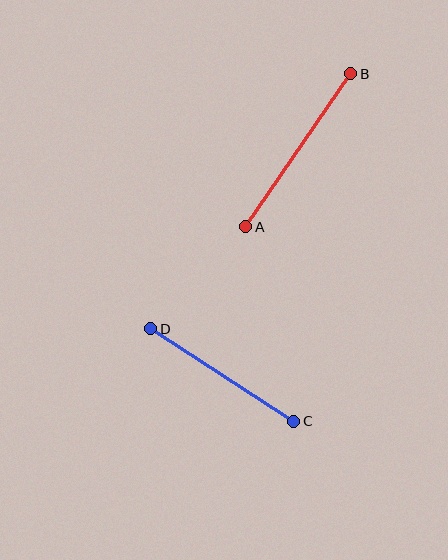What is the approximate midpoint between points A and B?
The midpoint is at approximately (298, 150) pixels.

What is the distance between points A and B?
The distance is approximately 186 pixels.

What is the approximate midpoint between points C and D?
The midpoint is at approximately (222, 375) pixels.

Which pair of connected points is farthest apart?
Points A and B are farthest apart.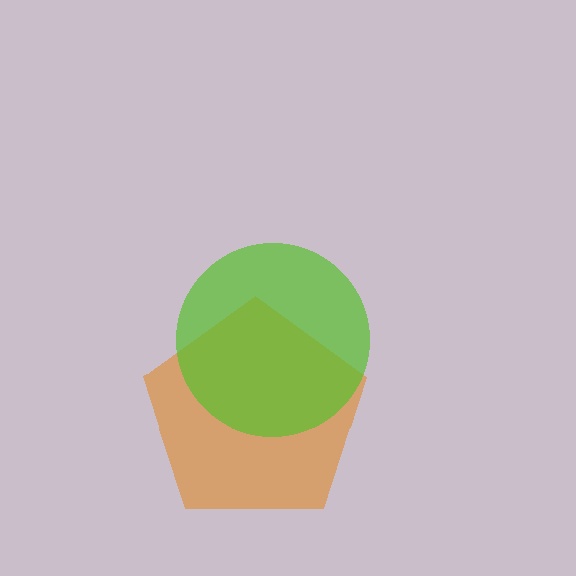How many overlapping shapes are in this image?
There are 2 overlapping shapes in the image.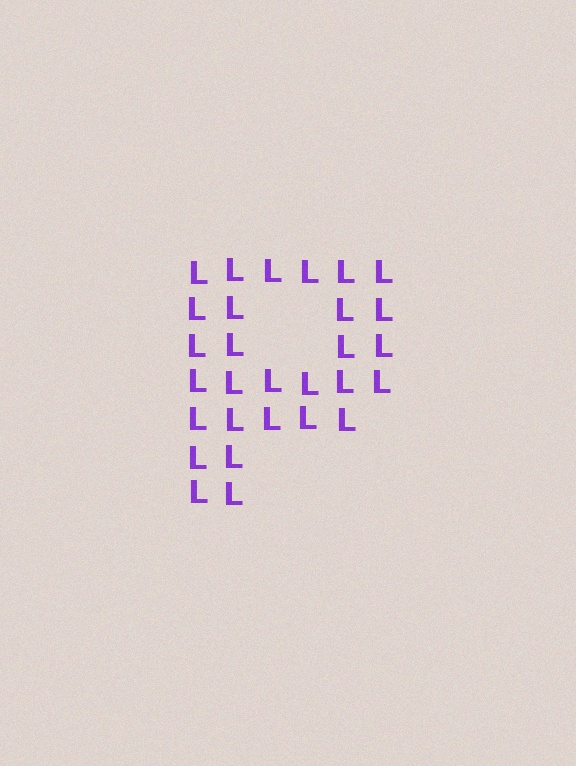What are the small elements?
The small elements are letter L's.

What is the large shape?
The large shape is the letter P.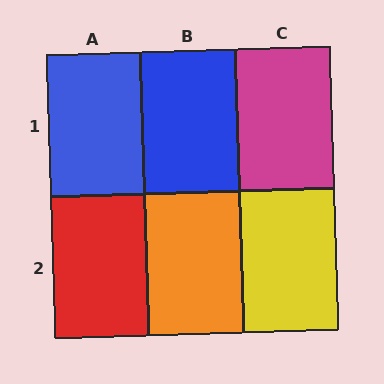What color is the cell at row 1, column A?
Blue.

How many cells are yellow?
1 cell is yellow.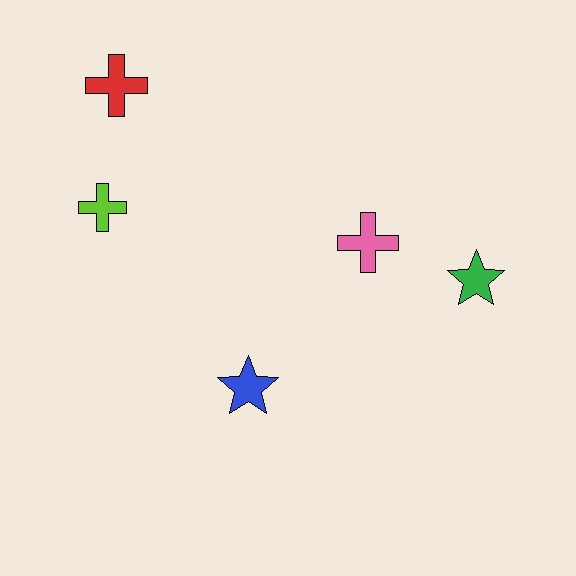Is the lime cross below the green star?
No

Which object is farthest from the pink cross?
The red cross is farthest from the pink cross.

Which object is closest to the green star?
The pink cross is closest to the green star.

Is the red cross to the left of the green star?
Yes